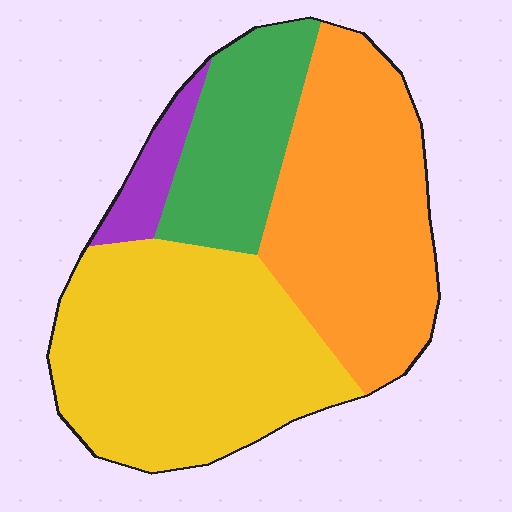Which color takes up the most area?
Yellow, at roughly 40%.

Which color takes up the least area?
Purple, at roughly 5%.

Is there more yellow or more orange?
Yellow.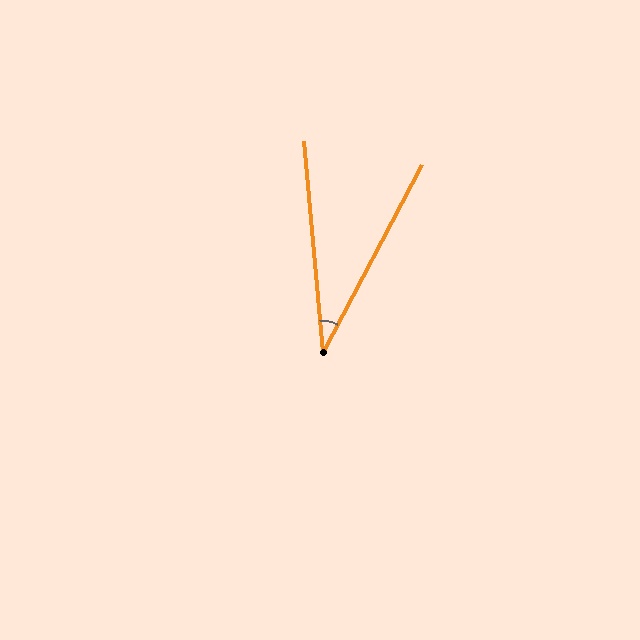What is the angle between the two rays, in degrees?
Approximately 33 degrees.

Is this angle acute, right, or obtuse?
It is acute.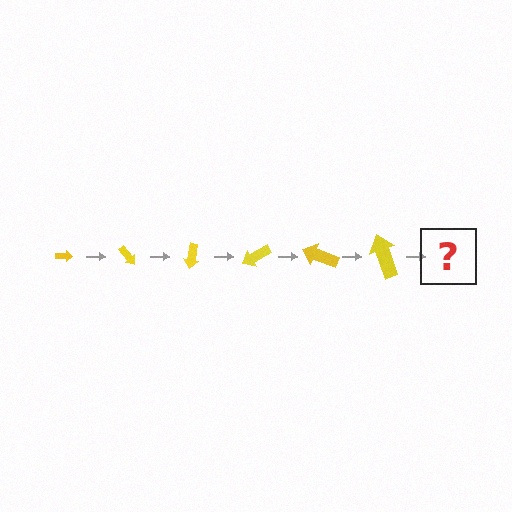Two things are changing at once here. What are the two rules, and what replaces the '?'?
The two rules are that the arrow grows larger each step and it rotates 50 degrees each step. The '?' should be an arrow, larger than the previous one and rotated 300 degrees from the start.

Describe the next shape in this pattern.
It should be an arrow, larger than the previous one and rotated 300 degrees from the start.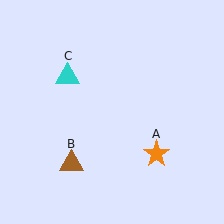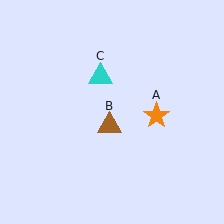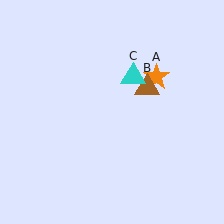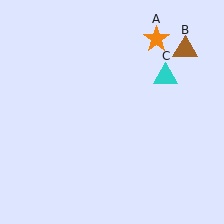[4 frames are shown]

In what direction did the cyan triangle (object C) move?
The cyan triangle (object C) moved right.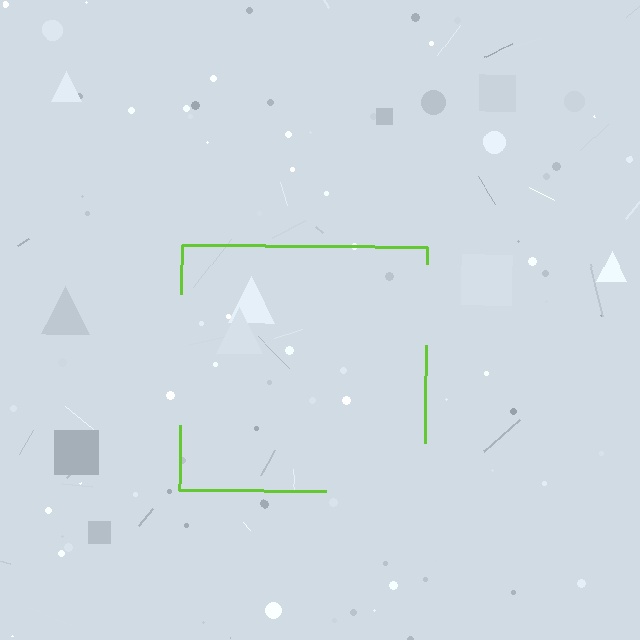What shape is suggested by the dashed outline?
The dashed outline suggests a square.